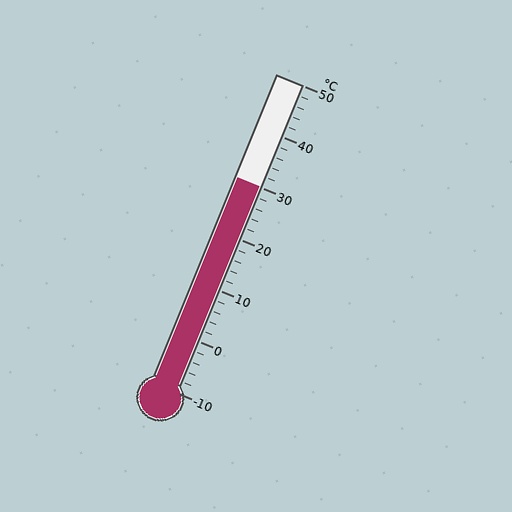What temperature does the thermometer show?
The thermometer shows approximately 30°C.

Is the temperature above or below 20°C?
The temperature is above 20°C.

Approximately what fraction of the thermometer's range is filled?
The thermometer is filled to approximately 65% of its range.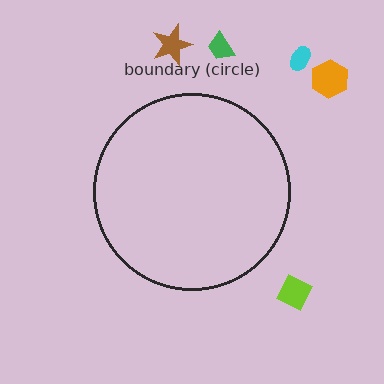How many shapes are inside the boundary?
0 inside, 5 outside.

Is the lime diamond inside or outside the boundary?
Outside.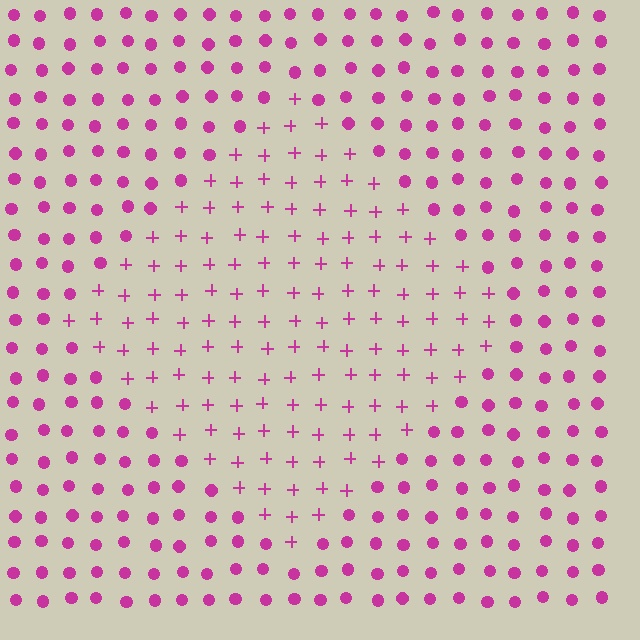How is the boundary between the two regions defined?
The boundary is defined by a change in element shape: plus signs inside vs. circles outside. All elements share the same color and spacing.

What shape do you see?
I see a diamond.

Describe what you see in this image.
The image is filled with small magenta elements arranged in a uniform grid. A diamond-shaped region contains plus signs, while the surrounding area contains circles. The boundary is defined purely by the change in element shape.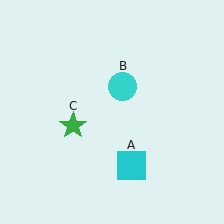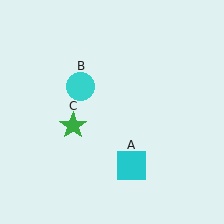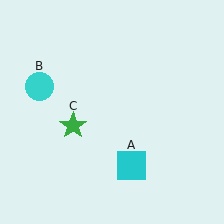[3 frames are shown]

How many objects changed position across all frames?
1 object changed position: cyan circle (object B).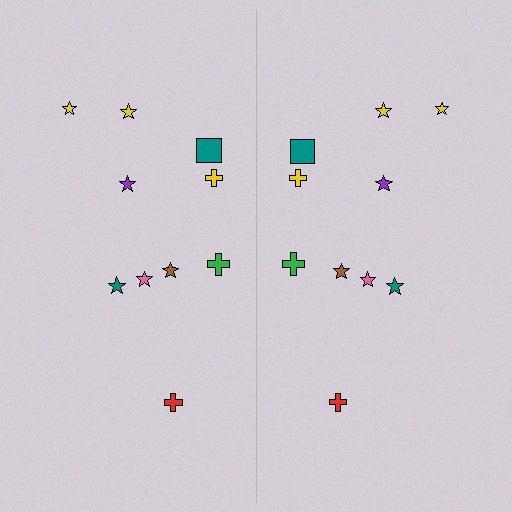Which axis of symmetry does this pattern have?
The pattern has a vertical axis of symmetry running through the center of the image.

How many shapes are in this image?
There are 20 shapes in this image.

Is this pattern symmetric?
Yes, this pattern has bilateral (reflection) symmetry.